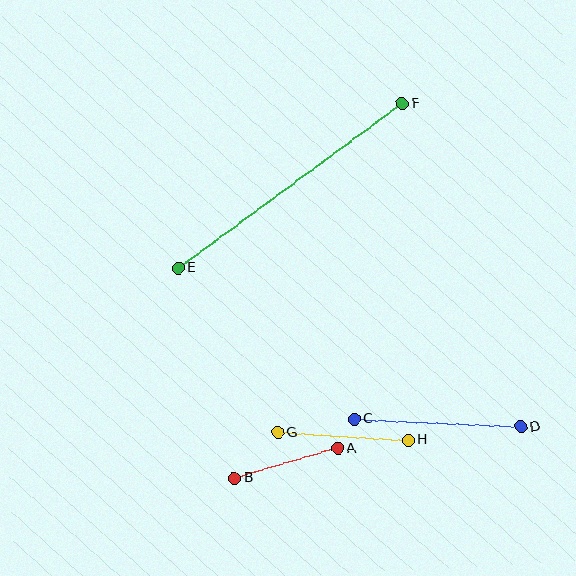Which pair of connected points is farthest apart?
Points E and F are farthest apart.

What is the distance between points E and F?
The distance is approximately 278 pixels.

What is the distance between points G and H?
The distance is approximately 131 pixels.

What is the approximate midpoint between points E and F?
The midpoint is at approximately (290, 186) pixels.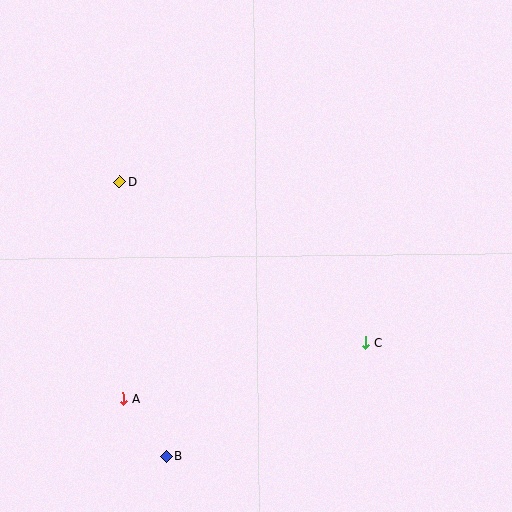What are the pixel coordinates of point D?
Point D is at (120, 182).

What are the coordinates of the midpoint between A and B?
The midpoint between A and B is at (145, 428).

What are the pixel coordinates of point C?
Point C is at (365, 342).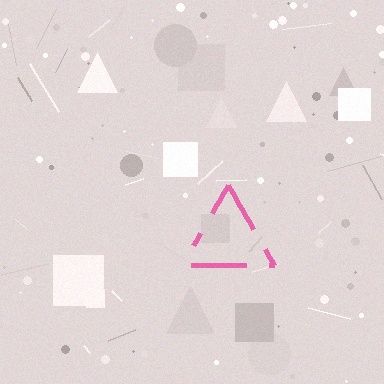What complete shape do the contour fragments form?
The contour fragments form a triangle.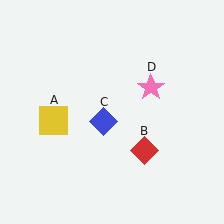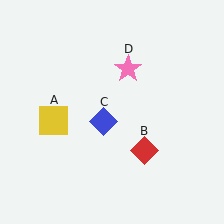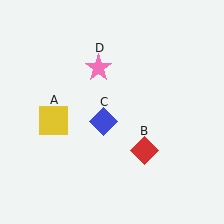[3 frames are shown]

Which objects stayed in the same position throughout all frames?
Yellow square (object A) and red diamond (object B) and blue diamond (object C) remained stationary.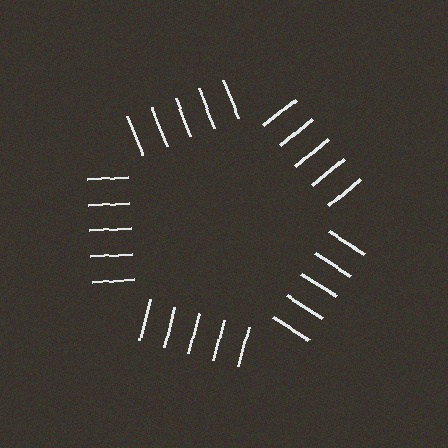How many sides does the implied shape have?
5 sides — the line-ends trace a pentagon.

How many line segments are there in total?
25 — 5 along each of the 5 edges.